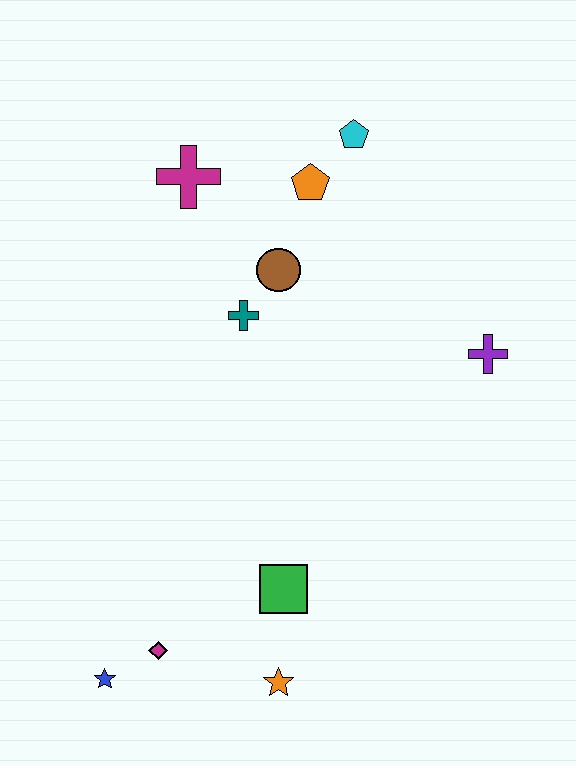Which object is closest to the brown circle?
The teal cross is closest to the brown circle.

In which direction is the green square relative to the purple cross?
The green square is below the purple cross.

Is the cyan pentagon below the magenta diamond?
No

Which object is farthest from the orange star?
The cyan pentagon is farthest from the orange star.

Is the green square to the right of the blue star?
Yes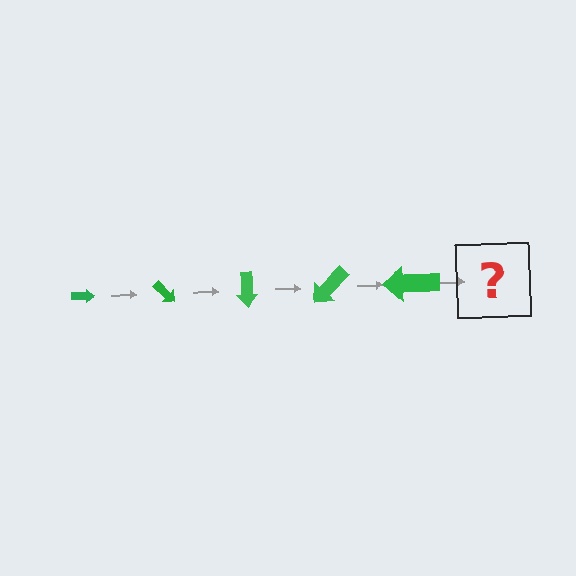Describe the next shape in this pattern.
It should be an arrow, larger than the previous one and rotated 225 degrees from the start.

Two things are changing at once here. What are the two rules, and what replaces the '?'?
The two rules are that the arrow grows larger each step and it rotates 45 degrees each step. The '?' should be an arrow, larger than the previous one and rotated 225 degrees from the start.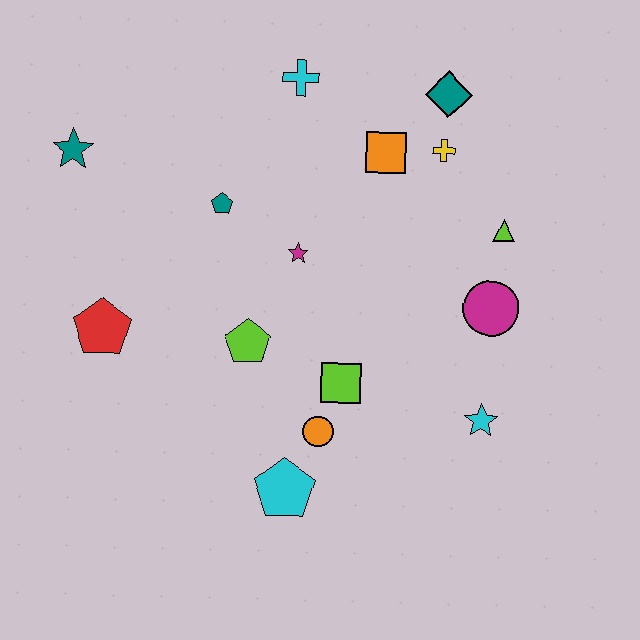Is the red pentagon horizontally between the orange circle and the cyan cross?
No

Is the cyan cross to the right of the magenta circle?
No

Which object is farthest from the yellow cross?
The red pentagon is farthest from the yellow cross.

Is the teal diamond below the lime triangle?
No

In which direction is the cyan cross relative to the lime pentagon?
The cyan cross is above the lime pentagon.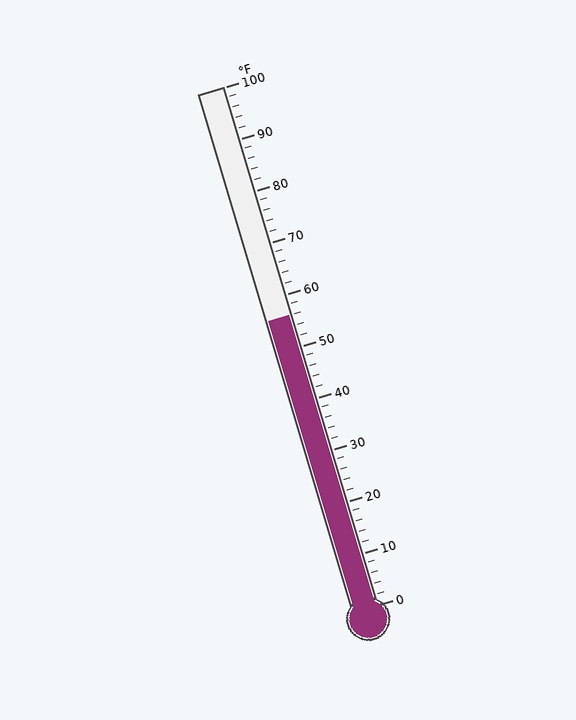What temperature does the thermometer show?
The thermometer shows approximately 56°F.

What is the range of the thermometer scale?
The thermometer scale ranges from 0°F to 100°F.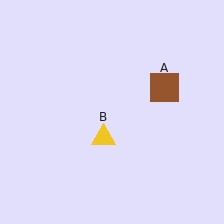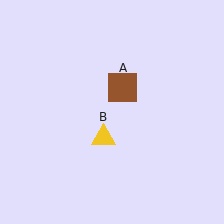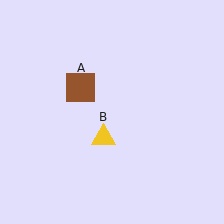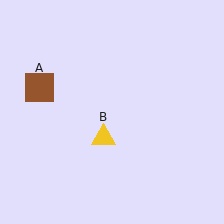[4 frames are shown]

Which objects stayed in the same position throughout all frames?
Yellow triangle (object B) remained stationary.